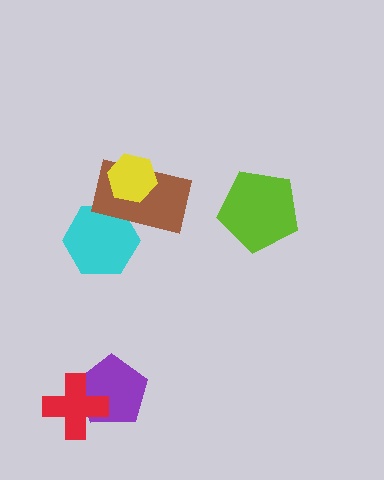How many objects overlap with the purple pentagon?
1 object overlaps with the purple pentagon.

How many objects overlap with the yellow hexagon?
1 object overlaps with the yellow hexagon.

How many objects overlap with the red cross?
1 object overlaps with the red cross.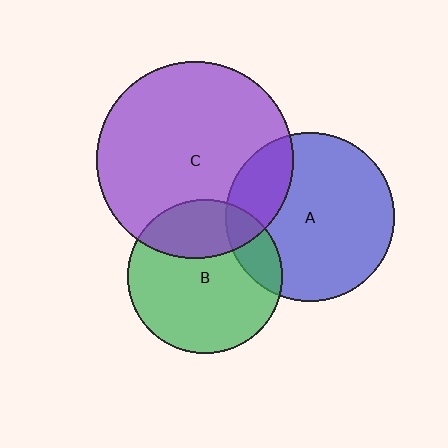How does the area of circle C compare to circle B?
Approximately 1.6 times.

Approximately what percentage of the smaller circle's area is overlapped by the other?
Approximately 15%.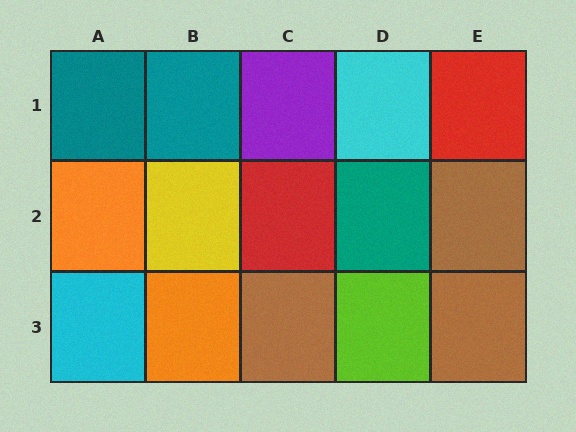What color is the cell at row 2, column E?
Brown.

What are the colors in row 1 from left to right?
Teal, teal, purple, cyan, red.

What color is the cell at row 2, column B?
Yellow.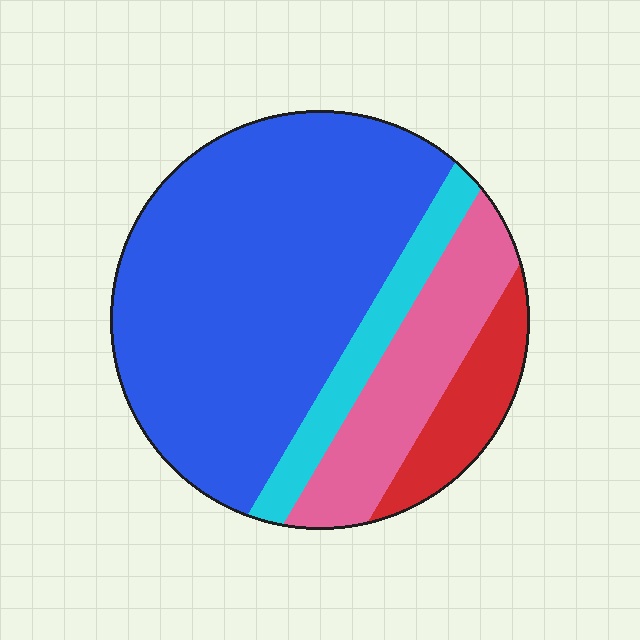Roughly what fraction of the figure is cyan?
Cyan takes up about one tenth (1/10) of the figure.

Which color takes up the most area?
Blue, at roughly 60%.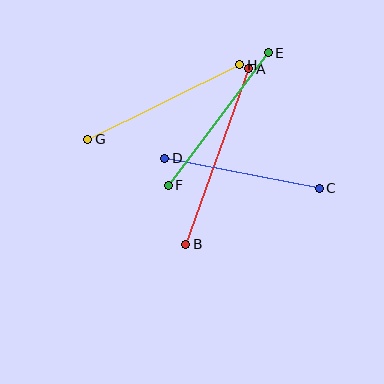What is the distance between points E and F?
The distance is approximately 166 pixels.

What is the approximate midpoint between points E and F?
The midpoint is at approximately (218, 119) pixels.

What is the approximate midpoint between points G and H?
The midpoint is at approximately (164, 102) pixels.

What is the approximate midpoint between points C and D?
The midpoint is at approximately (242, 173) pixels.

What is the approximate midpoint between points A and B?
The midpoint is at approximately (217, 156) pixels.